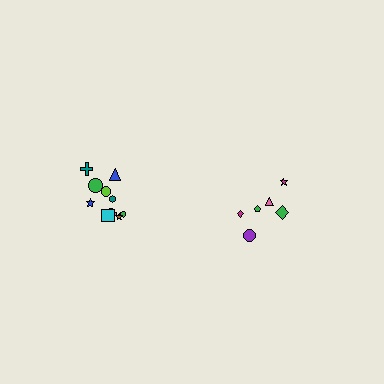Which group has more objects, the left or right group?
The left group.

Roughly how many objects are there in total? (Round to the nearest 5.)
Roughly 15 objects in total.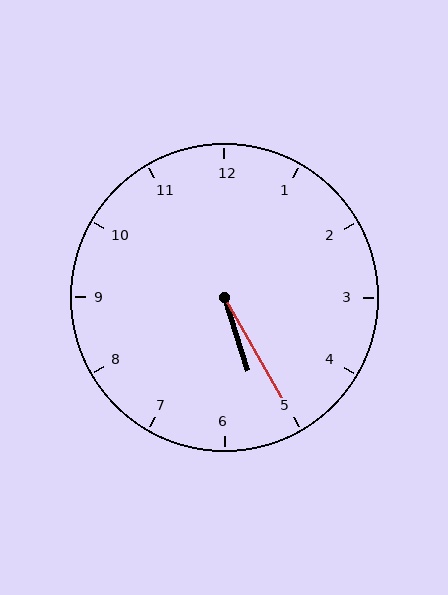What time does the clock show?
5:25.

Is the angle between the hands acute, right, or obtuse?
It is acute.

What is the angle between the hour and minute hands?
Approximately 12 degrees.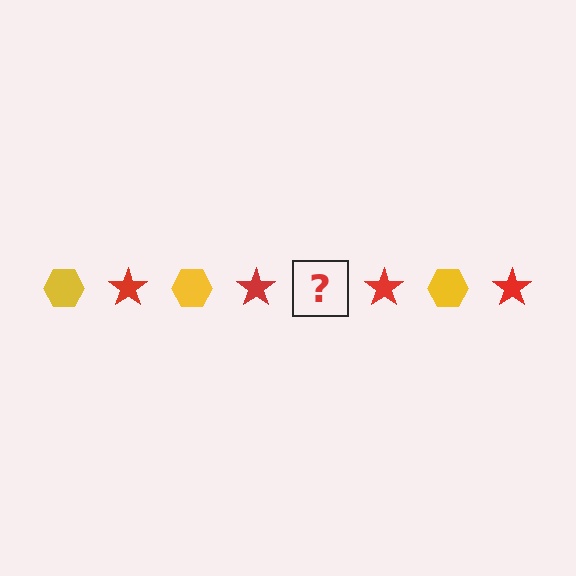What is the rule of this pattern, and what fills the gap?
The rule is that the pattern alternates between yellow hexagon and red star. The gap should be filled with a yellow hexagon.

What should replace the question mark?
The question mark should be replaced with a yellow hexagon.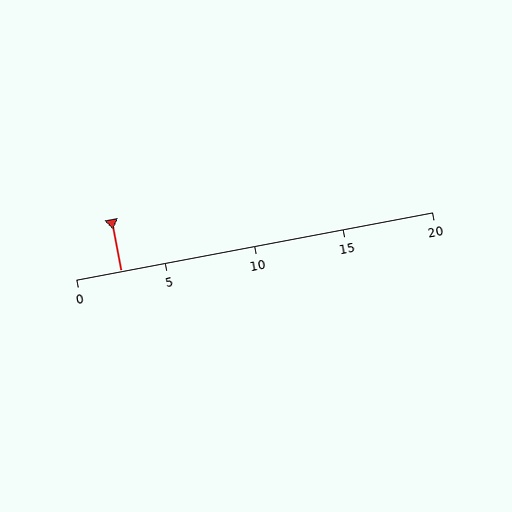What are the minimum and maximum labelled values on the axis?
The axis runs from 0 to 20.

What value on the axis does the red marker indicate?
The marker indicates approximately 2.5.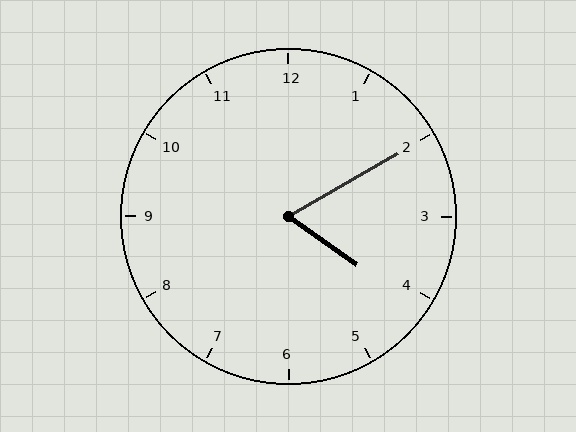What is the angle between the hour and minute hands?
Approximately 65 degrees.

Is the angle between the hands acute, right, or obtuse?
It is acute.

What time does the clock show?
4:10.